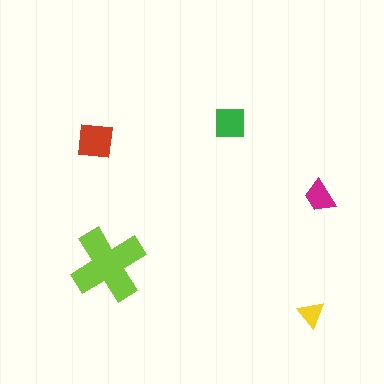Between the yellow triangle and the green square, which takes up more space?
The green square.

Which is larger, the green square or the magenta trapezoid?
The green square.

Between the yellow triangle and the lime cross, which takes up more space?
The lime cross.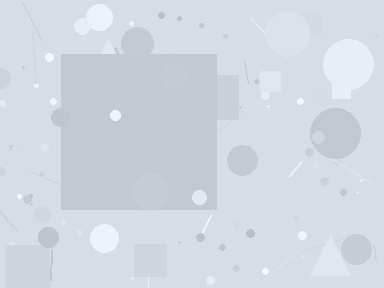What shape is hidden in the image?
A square is hidden in the image.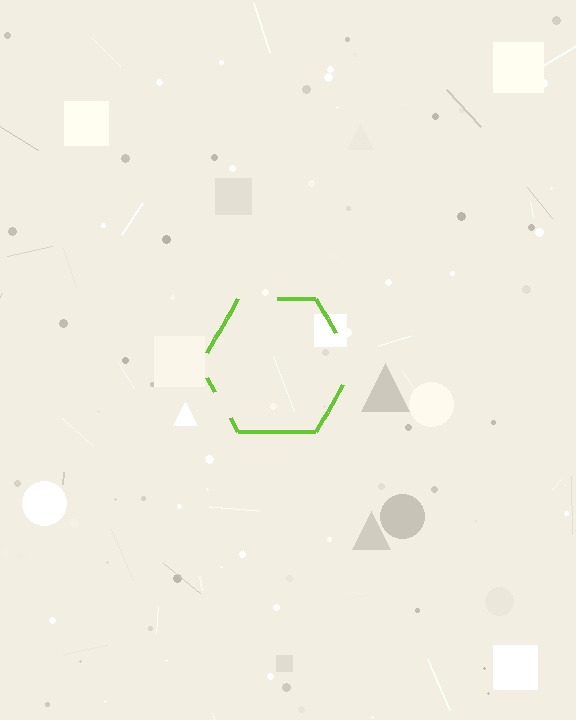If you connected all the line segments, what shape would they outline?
They would outline a hexagon.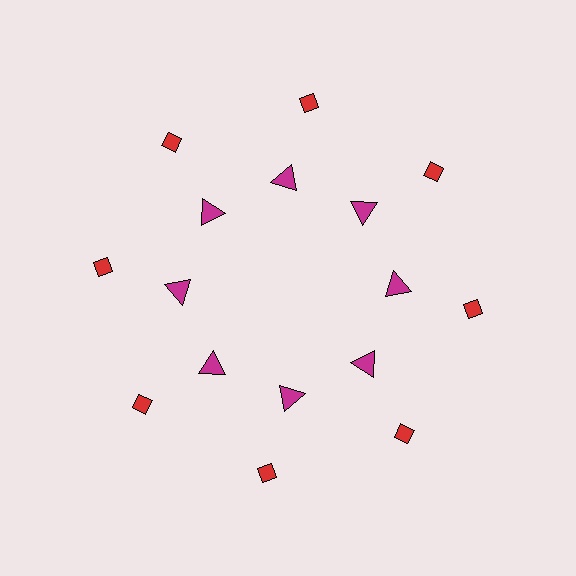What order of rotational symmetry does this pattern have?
This pattern has 8-fold rotational symmetry.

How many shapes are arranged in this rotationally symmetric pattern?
There are 16 shapes, arranged in 8 groups of 2.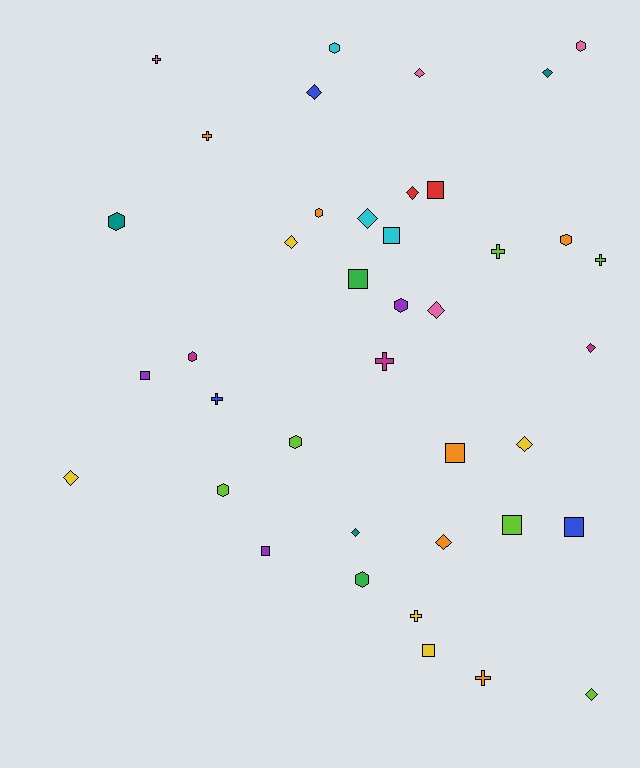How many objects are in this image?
There are 40 objects.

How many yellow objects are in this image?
There are 5 yellow objects.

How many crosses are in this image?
There are 8 crosses.